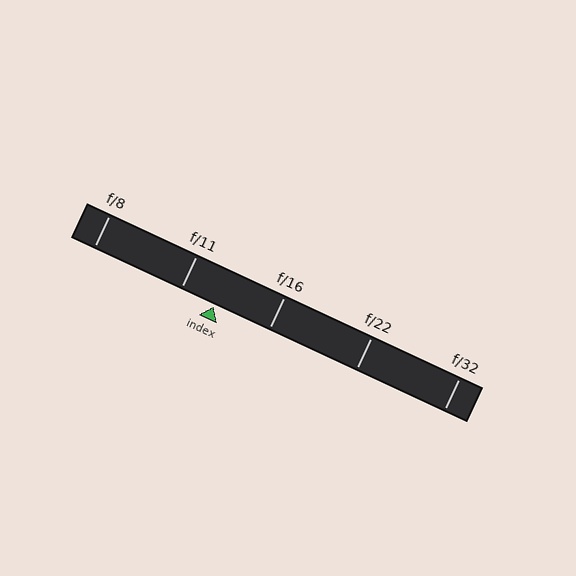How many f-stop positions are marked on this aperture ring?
There are 5 f-stop positions marked.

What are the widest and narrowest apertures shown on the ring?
The widest aperture shown is f/8 and the narrowest is f/32.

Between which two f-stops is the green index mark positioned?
The index mark is between f/11 and f/16.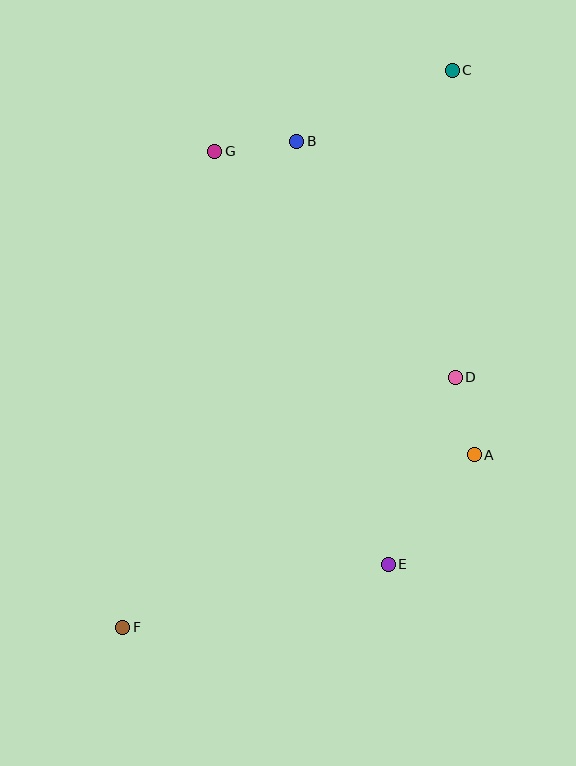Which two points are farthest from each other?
Points C and F are farthest from each other.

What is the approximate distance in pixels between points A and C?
The distance between A and C is approximately 385 pixels.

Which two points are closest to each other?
Points A and D are closest to each other.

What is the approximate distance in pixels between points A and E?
The distance between A and E is approximately 139 pixels.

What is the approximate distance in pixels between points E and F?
The distance between E and F is approximately 273 pixels.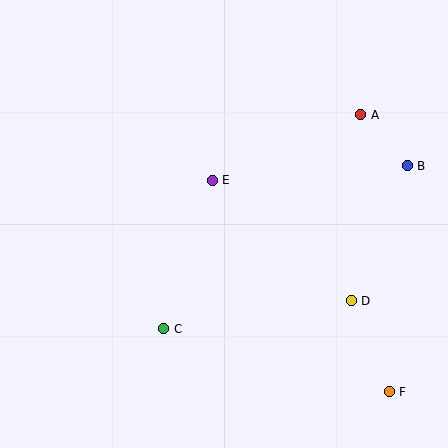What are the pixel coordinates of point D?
Point D is at (351, 301).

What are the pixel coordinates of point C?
Point C is at (164, 329).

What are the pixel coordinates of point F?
Point F is at (389, 392).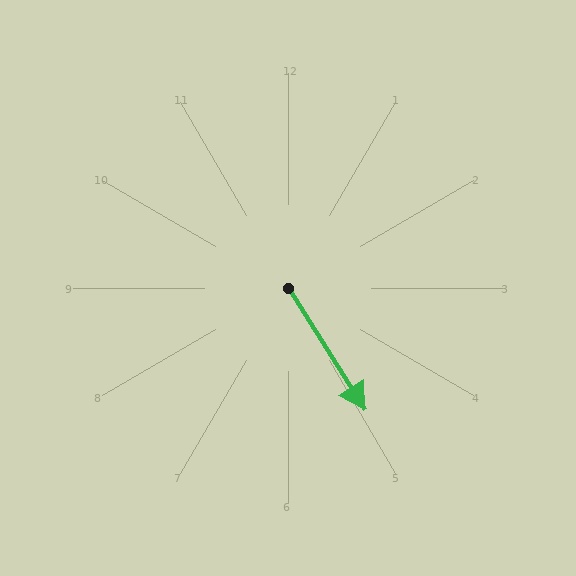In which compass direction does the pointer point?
Southeast.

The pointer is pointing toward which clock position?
Roughly 5 o'clock.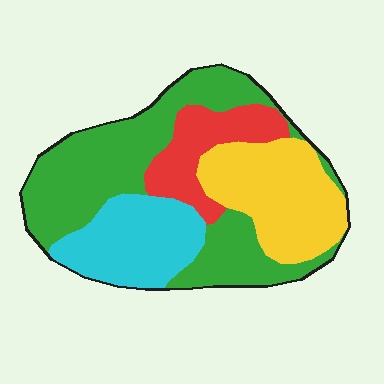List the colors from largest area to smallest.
From largest to smallest: green, yellow, cyan, red.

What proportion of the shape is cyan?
Cyan takes up less than a quarter of the shape.